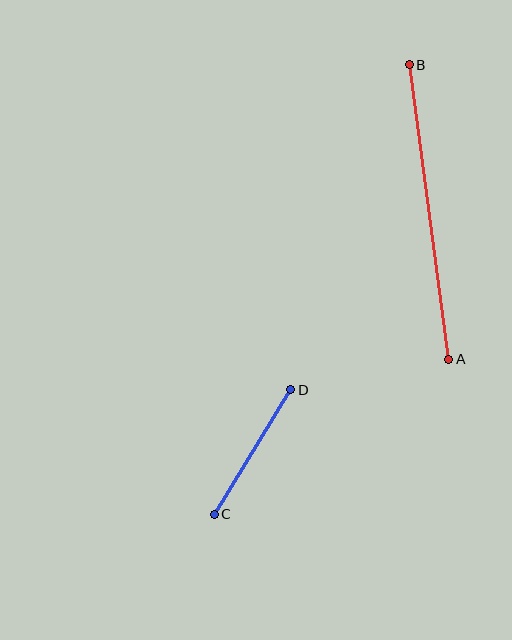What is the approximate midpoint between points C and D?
The midpoint is at approximately (253, 452) pixels.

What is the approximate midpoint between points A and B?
The midpoint is at approximately (429, 212) pixels.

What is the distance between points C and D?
The distance is approximately 146 pixels.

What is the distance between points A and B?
The distance is approximately 297 pixels.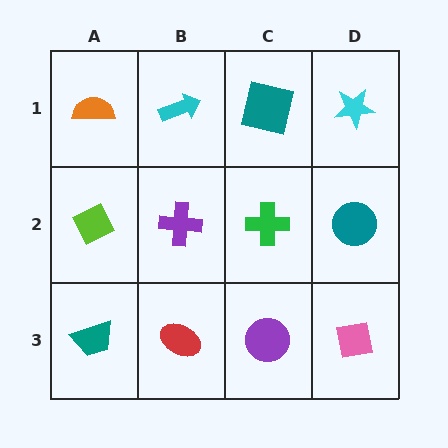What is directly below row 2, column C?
A purple circle.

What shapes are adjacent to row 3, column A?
A lime diamond (row 2, column A), a red ellipse (row 3, column B).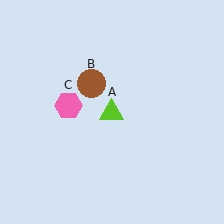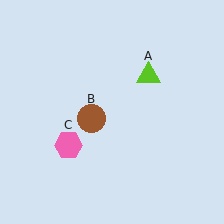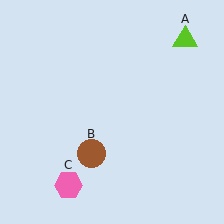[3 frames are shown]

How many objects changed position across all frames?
3 objects changed position: lime triangle (object A), brown circle (object B), pink hexagon (object C).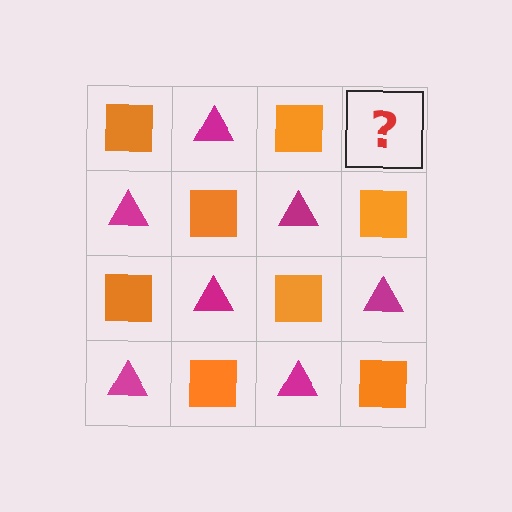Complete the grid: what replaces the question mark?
The question mark should be replaced with a magenta triangle.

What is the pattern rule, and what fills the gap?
The rule is that it alternates orange square and magenta triangle in a checkerboard pattern. The gap should be filled with a magenta triangle.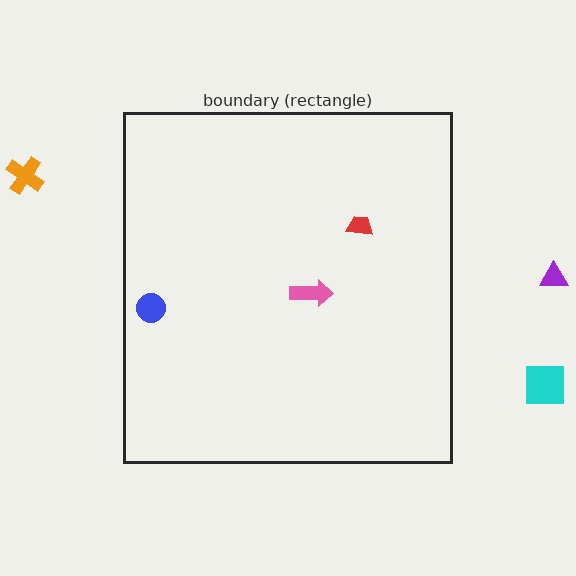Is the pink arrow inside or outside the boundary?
Inside.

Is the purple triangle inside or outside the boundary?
Outside.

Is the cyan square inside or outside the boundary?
Outside.